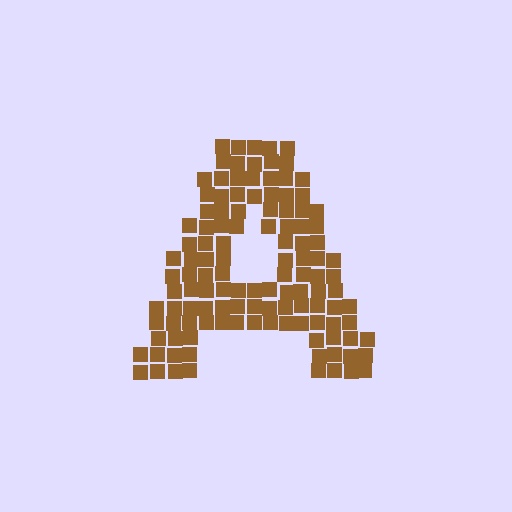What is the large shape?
The large shape is the letter A.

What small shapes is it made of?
It is made of small squares.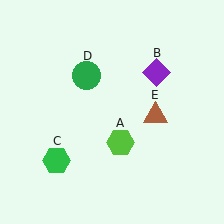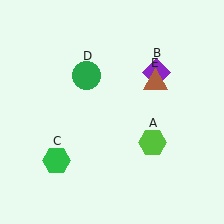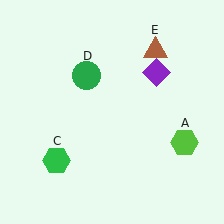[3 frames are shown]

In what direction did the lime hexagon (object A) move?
The lime hexagon (object A) moved right.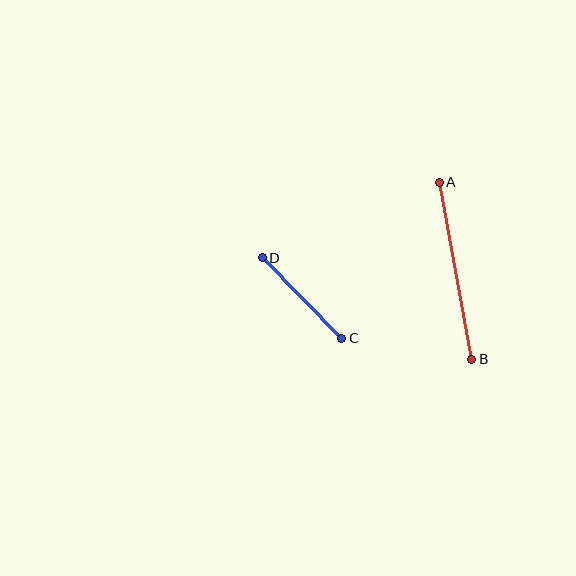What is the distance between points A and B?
The distance is approximately 180 pixels.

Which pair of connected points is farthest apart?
Points A and B are farthest apart.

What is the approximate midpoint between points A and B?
The midpoint is at approximately (455, 271) pixels.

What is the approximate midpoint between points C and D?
The midpoint is at approximately (302, 298) pixels.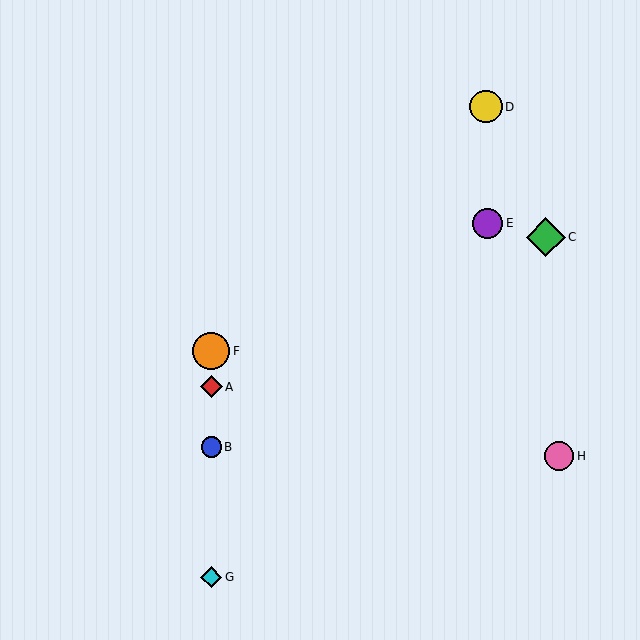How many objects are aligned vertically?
4 objects (A, B, F, G) are aligned vertically.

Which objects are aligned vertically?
Objects A, B, F, G are aligned vertically.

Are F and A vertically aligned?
Yes, both are at x≈211.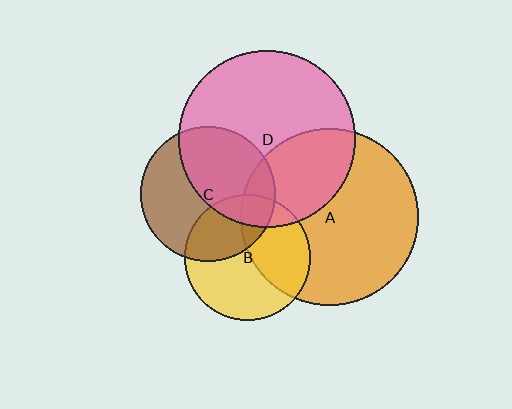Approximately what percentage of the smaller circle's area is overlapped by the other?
Approximately 15%.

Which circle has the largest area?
Circle D (pink).